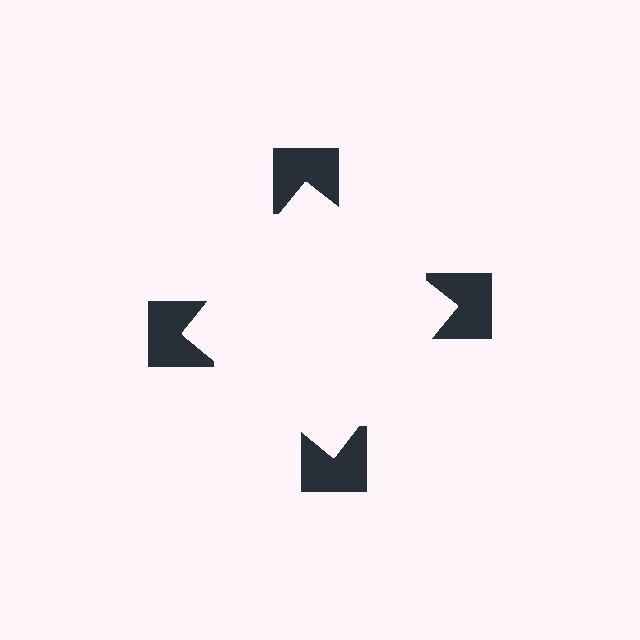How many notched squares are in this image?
There are 4 — one at each vertex of the illusory square.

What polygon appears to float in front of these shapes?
An illusory square — its edges are inferred from the aligned wedge cuts in the notched squares, not physically drawn.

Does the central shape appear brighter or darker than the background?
It typically appears slightly brighter than the background, even though no actual brightness change is drawn.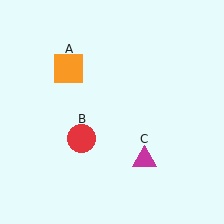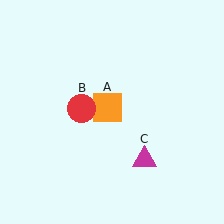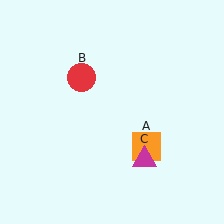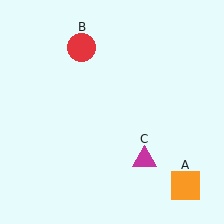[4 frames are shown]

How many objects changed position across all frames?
2 objects changed position: orange square (object A), red circle (object B).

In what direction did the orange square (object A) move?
The orange square (object A) moved down and to the right.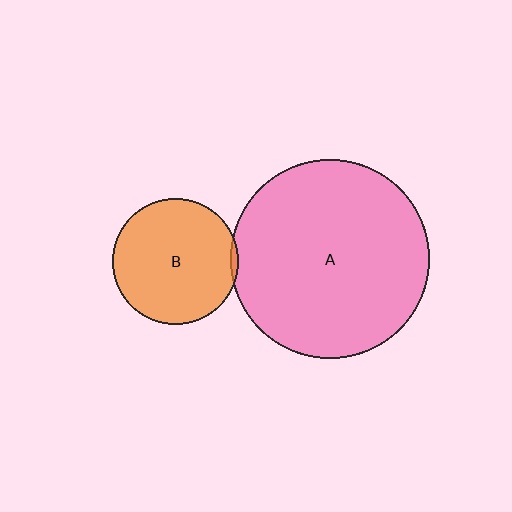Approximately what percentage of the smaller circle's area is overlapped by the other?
Approximately 5%.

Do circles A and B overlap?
Yes.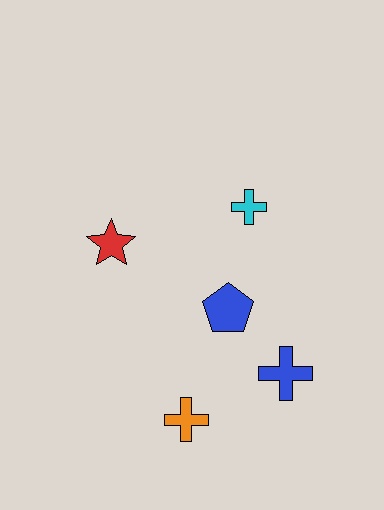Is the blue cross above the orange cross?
Yes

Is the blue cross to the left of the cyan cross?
No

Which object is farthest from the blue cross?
The red star is farthest from the blue cross.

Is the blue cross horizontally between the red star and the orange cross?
No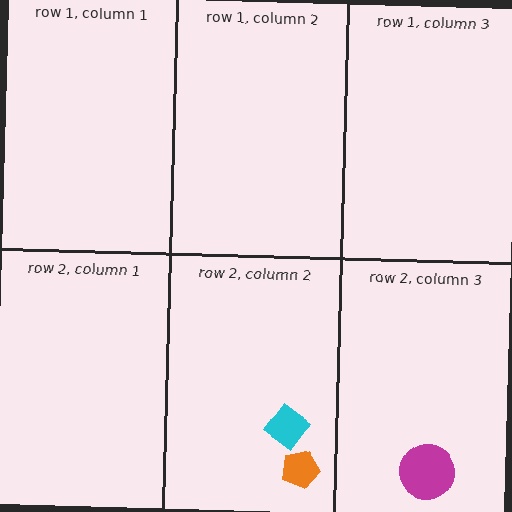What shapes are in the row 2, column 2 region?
The cyan diamond, the orange pentagon.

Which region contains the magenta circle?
The row 2, column 3 region.